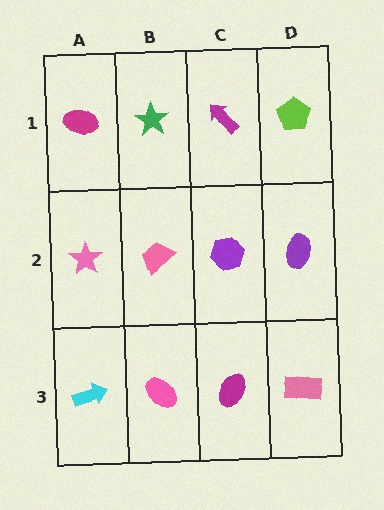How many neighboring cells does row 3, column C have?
3.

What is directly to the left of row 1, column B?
A magenta ellipse.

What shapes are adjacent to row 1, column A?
A pink star (row 2, column A), a green star (row 1, column B).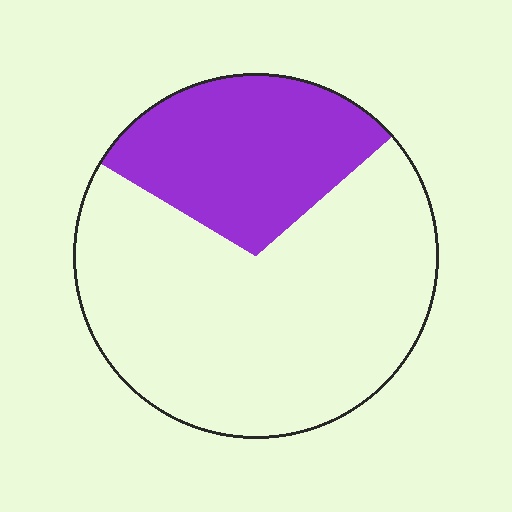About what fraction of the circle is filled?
About one third (1/3).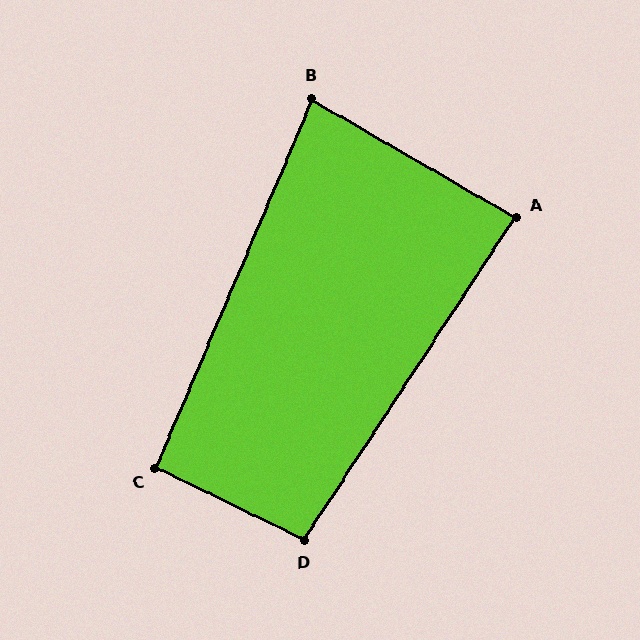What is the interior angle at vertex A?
Approximately 87 degrees (approximately right).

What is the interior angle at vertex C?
Approximately 93 degrees (approximately right).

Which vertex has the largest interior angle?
D, at approximately 97 degrees.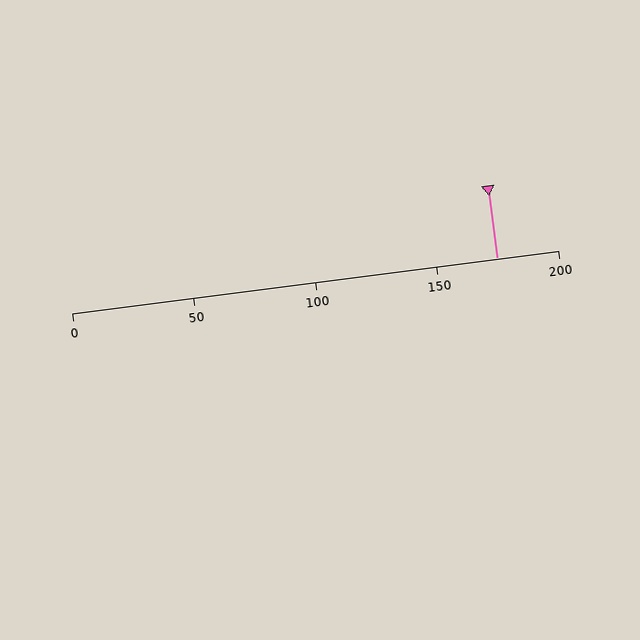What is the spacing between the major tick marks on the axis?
The major ticks are spaced 50 apart.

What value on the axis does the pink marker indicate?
The marker indicates approximately 175.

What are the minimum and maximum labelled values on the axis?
The axis runs from 0 to 200.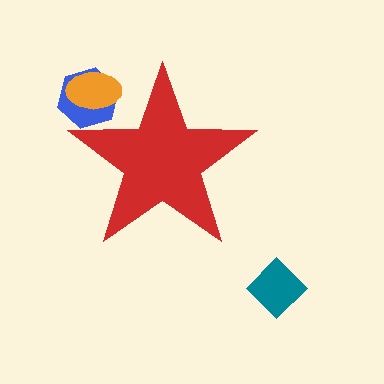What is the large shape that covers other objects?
A red star.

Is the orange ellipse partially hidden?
Yes, the orange ellipse is partially hidden behind the red star.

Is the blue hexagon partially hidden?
Yes, the blue hexagon is partially hidden behind the red star.